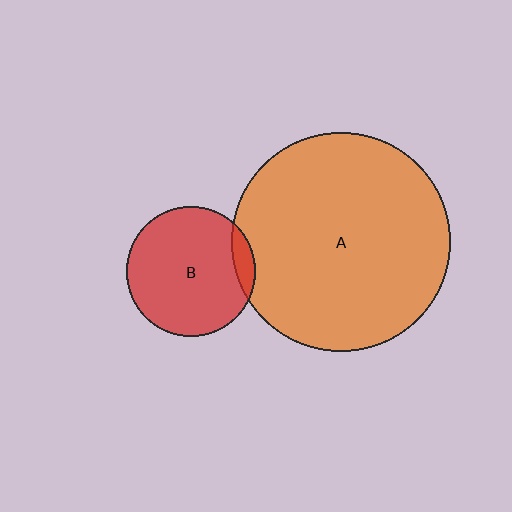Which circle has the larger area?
Circle A (orange).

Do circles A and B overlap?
Yes.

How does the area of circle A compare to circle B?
Approximately 2.8 times.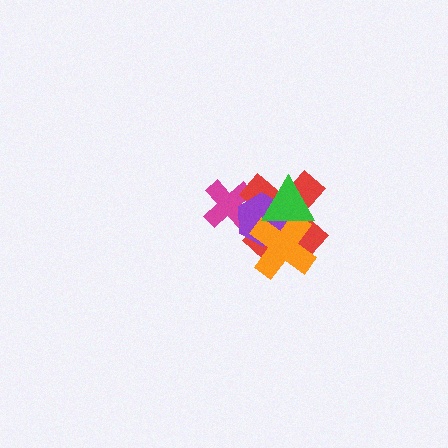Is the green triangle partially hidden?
No, no other shape covers it.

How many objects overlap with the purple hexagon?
4 objects overlap with the purple hexagon.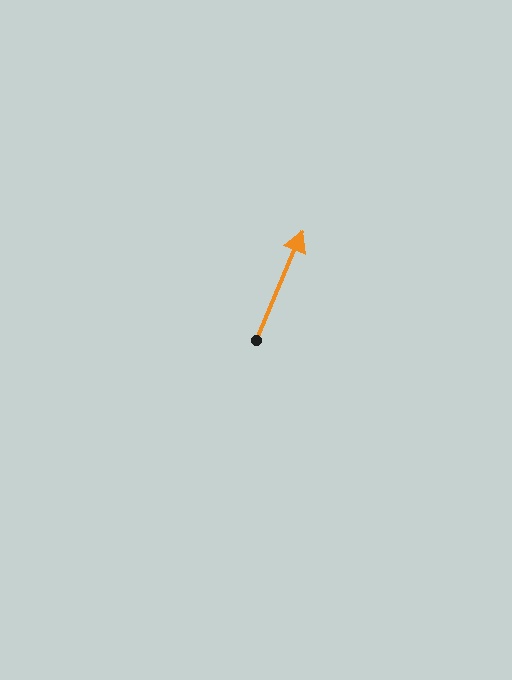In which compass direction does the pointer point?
Northeast.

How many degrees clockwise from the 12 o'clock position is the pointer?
Approximately 23 degrees.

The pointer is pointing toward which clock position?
Roughly 1 o'clock.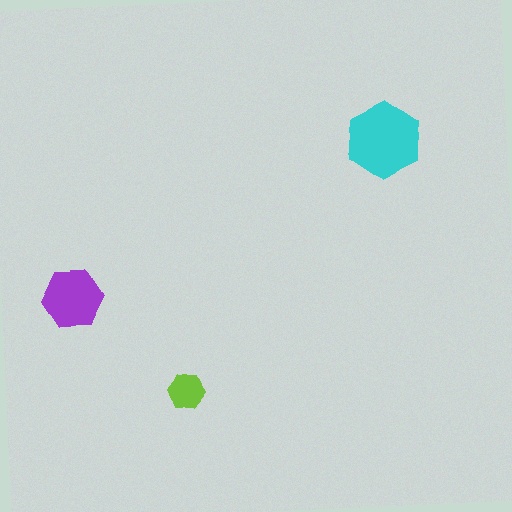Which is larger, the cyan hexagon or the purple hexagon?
The cyan one.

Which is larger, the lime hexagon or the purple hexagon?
The purple one.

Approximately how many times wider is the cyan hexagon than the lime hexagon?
About 2 times wider.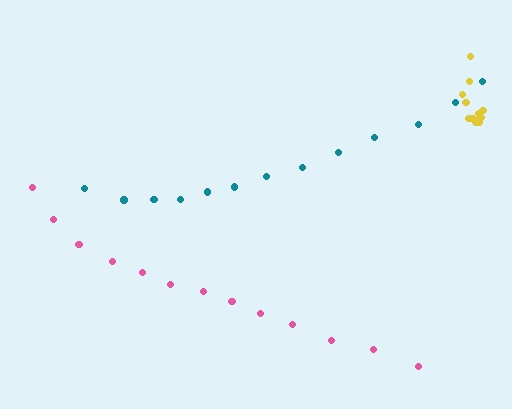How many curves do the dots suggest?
There are 3 distinct paths.